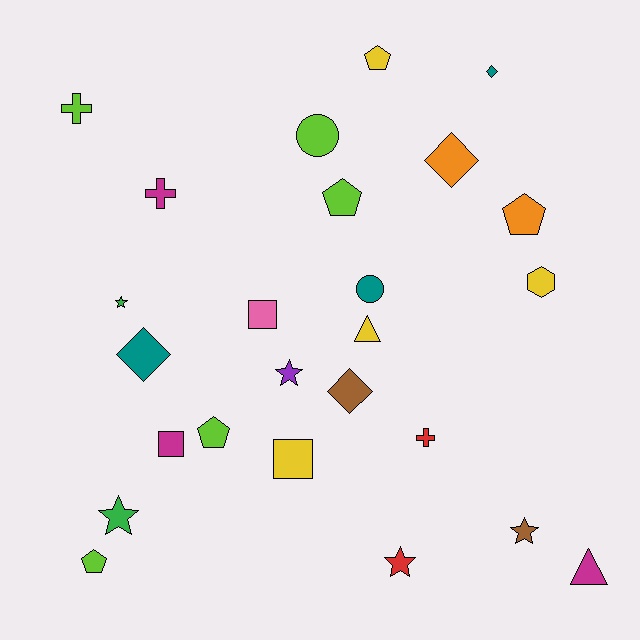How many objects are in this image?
There are 25 objects.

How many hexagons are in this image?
There is 1 hexagon.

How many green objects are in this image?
There are 2 green objects.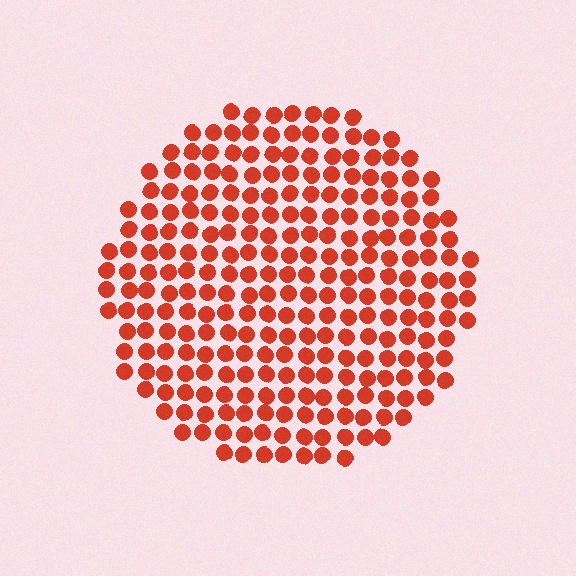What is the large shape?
The large shape is a circle.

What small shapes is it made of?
It is made of small circles.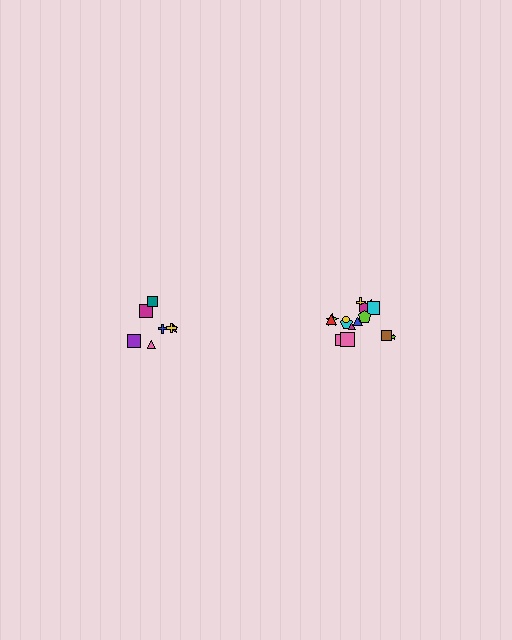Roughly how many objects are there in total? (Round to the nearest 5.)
Roughly 20 objects in total.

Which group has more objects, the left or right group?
The right group.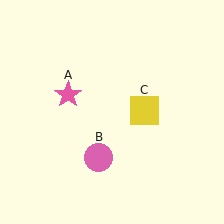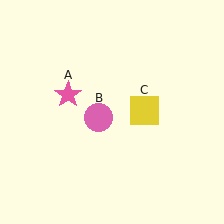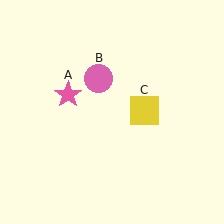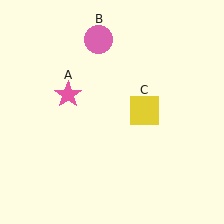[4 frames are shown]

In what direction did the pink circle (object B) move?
The pink circle (object B) moved up.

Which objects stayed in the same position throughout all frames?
Pink star (object A) and yellow square (object C) remained stationary.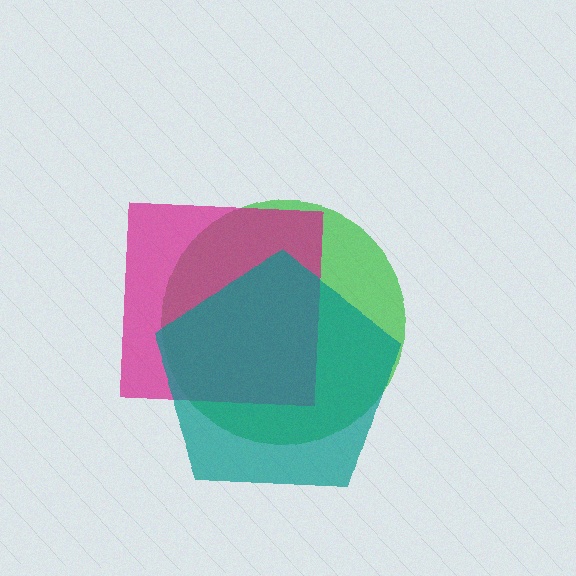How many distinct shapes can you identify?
There are 3 distinct shapes: a green circle, a magenta square, a teal pentagon.